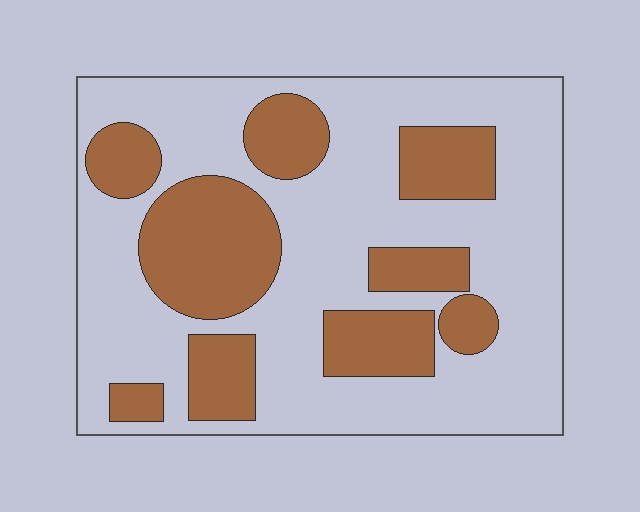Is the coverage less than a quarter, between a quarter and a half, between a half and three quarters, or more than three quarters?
Between a quarter and a half.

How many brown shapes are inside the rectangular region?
9.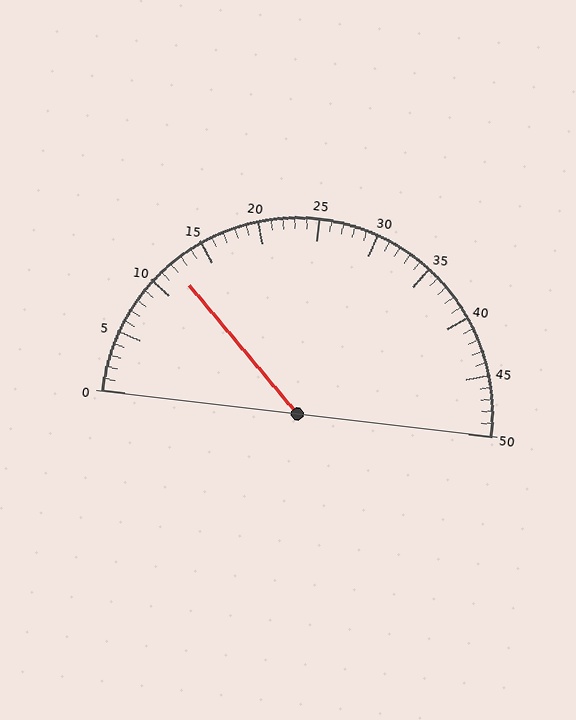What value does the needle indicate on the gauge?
The needle indicates approximately 12.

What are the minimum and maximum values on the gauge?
The gauge ranges from 0 to 50.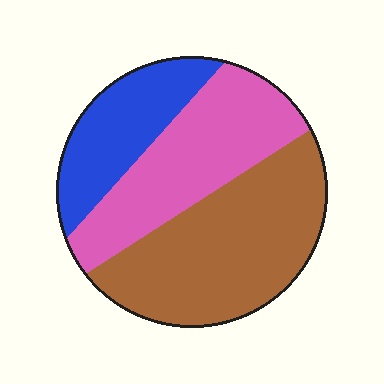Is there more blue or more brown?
Brown.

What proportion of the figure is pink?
Pink covers about 35% of the figure.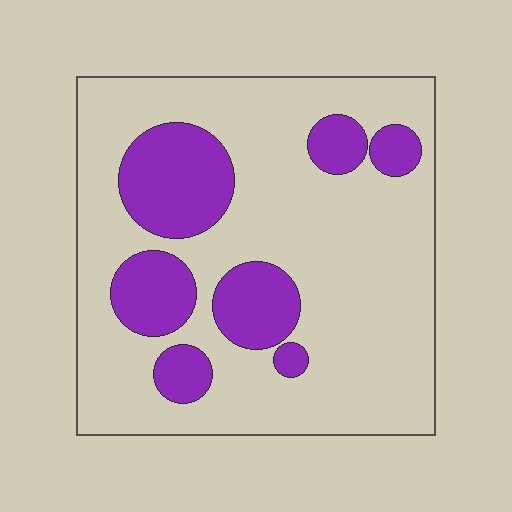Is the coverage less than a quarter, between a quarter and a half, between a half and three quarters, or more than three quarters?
Less than a quarter.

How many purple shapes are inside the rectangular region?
7.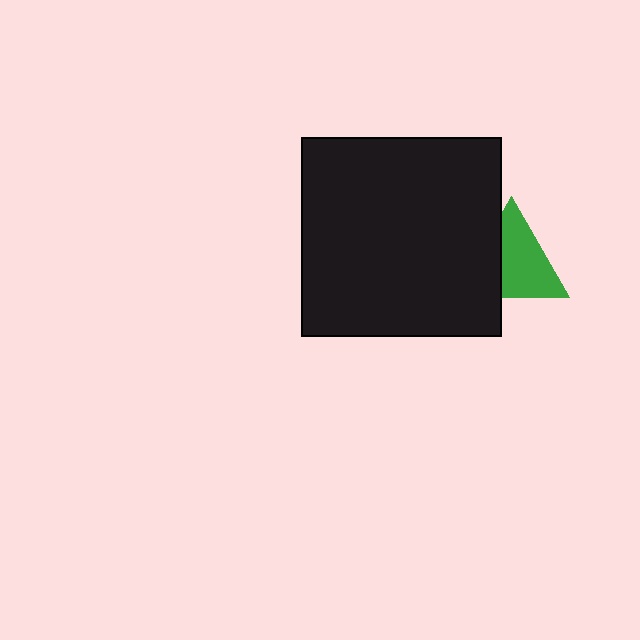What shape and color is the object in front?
The object in front is a black square.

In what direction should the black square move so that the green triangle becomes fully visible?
The black square should move left. That is the shortest direction to clear the overlap and leave the green triangle fully visible.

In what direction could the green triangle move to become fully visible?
The green triangle could move right. That would shift it out from behind the black square entirely.